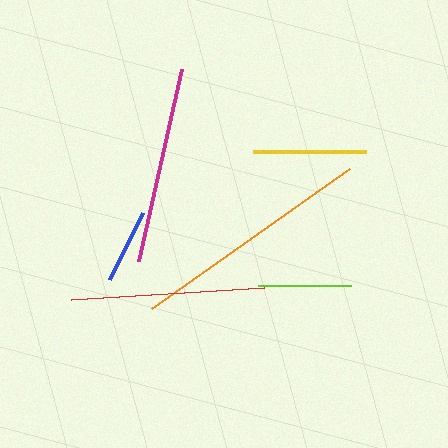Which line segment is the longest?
The orange line is the longest at approximately 243 pixels.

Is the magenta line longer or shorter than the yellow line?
The magenta line is longer than the yellow line.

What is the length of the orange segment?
The orange segment is approximately 243 pixels long.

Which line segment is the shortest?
The blue line is the shortest at approximately 75 pixels.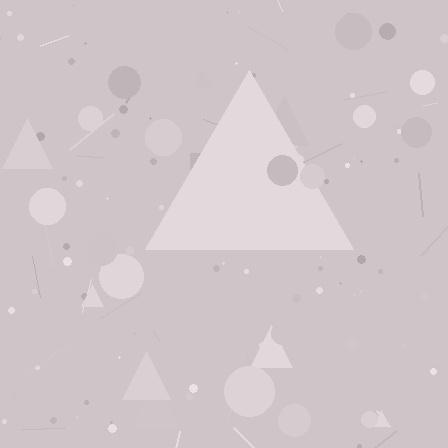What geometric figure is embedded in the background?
A triangle is embedded in the background.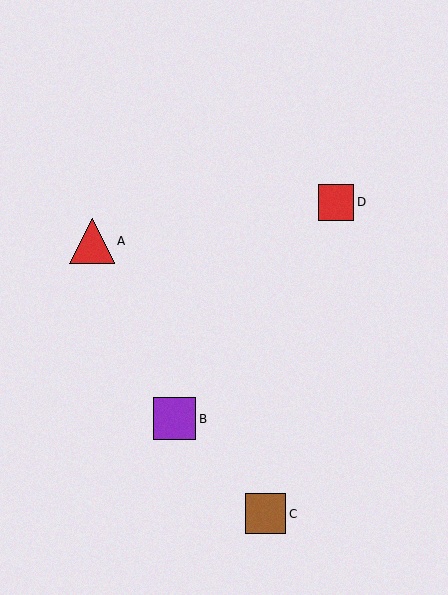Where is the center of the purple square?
The center of the purple square is at (174, 419).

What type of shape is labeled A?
Shape A is a red triangle.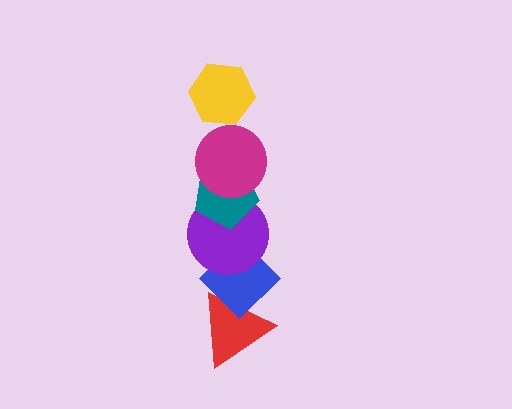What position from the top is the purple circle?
The purple circle is 4th from the top.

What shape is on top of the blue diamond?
The purple circle is on top of the blue diamond.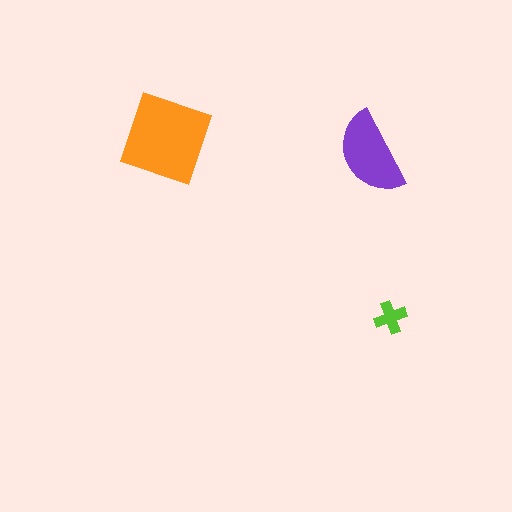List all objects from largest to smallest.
The orange diamond, the purple semicircle, the lime cross.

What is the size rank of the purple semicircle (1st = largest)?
2nd.